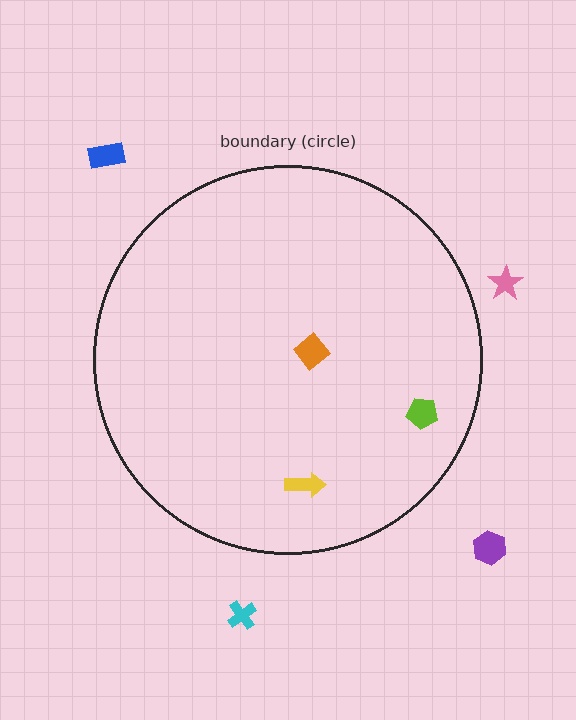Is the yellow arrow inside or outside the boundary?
Inside.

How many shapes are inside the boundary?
3 inside, 4 outside.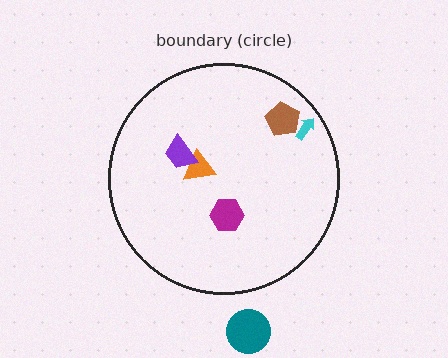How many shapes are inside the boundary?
5 inside, 1 outside.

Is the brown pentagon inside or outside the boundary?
Inside.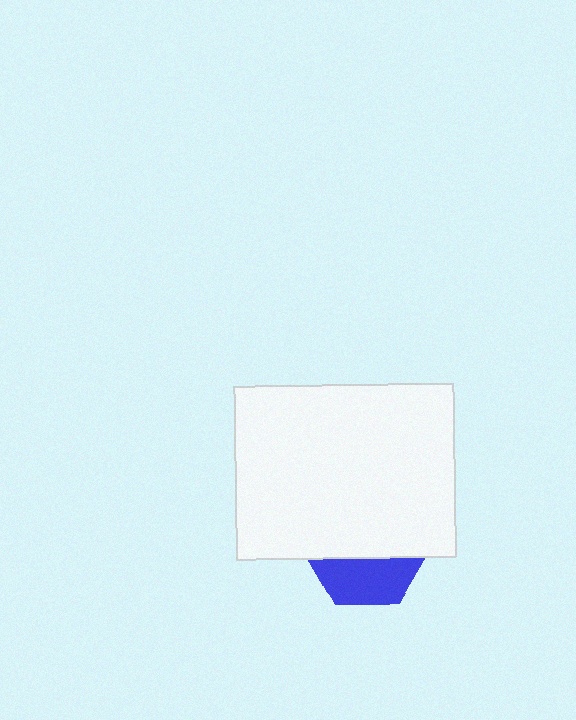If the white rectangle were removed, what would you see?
You would see the complete blue hexagon.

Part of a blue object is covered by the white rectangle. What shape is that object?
It is a hexagon.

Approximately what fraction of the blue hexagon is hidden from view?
Roughly 60% of the blue hexagon is hidden behind the white rectangle.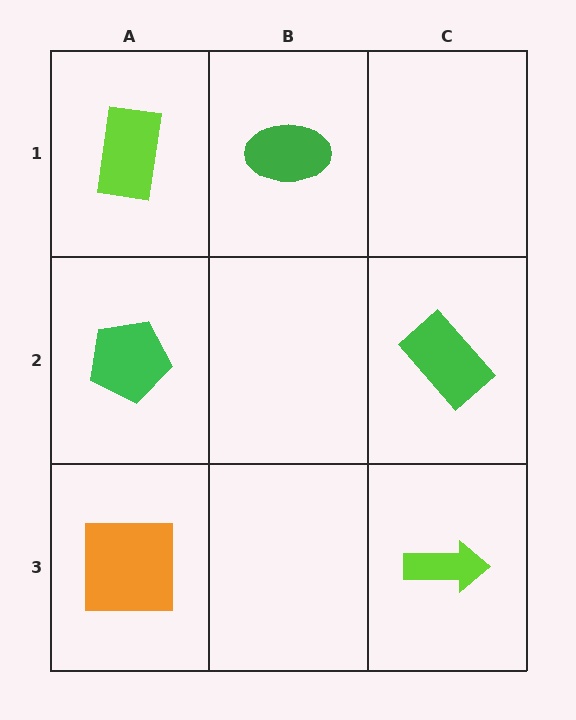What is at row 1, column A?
A lime rectangle.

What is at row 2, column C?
A green rectangle.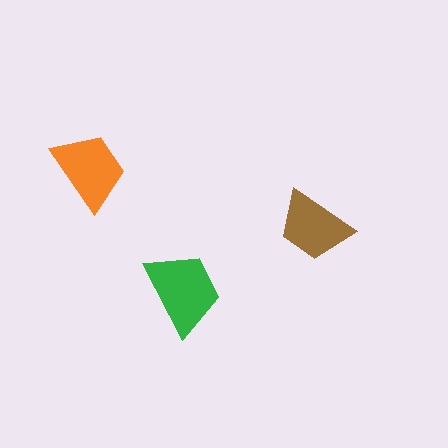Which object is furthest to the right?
The brown trapezoid is rightmost.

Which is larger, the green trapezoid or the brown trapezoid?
The green one.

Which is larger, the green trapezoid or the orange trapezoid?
The green one.